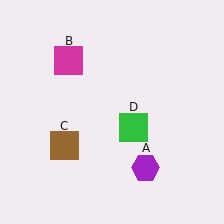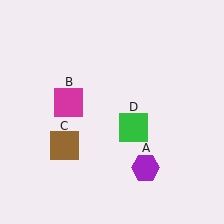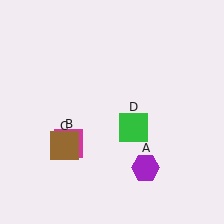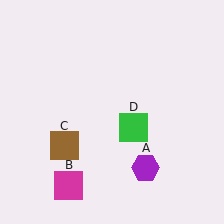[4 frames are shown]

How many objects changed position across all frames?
1 object changed position: magenta square (object B).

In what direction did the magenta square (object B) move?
The magenta square (object B) moved down.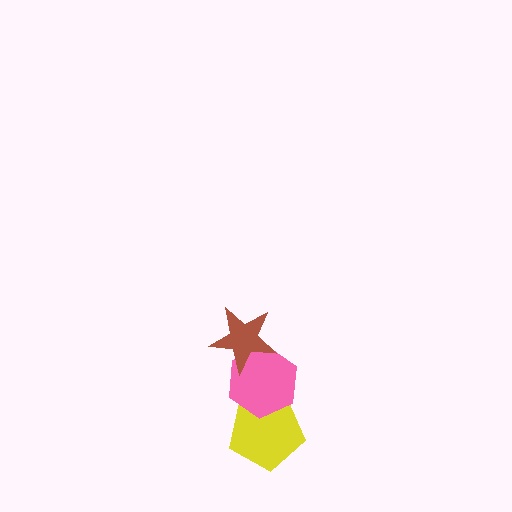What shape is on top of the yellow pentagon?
The pink hexagon is on top of the yellow pentagon.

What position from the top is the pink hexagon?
The pink hexagon is 2nd from the top.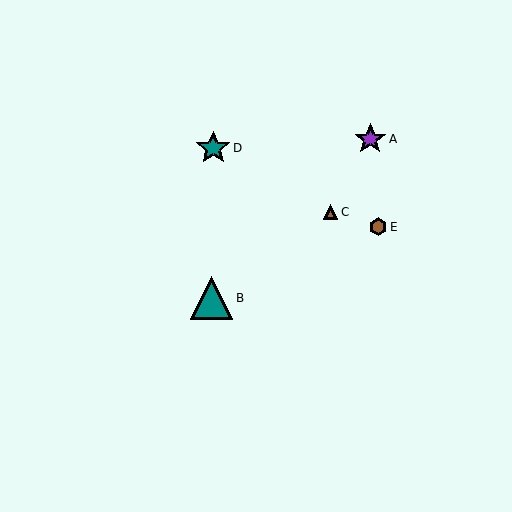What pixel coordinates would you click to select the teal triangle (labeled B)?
Click at (211, 298) to select the teal triangle B.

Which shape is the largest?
The teal triangle (labeled B) is the largest.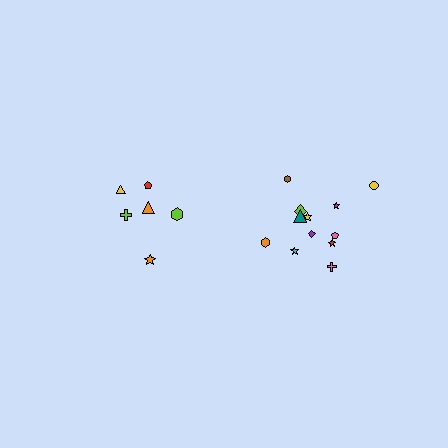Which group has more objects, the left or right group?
The right group.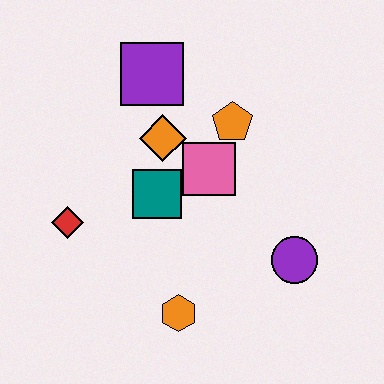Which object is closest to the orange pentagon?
The pink square is closest to the orange pentagon.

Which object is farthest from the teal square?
The purple circle is farthest from the teal square.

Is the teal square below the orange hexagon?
No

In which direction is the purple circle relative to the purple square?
The purple circle is below the purple square.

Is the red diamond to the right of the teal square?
No